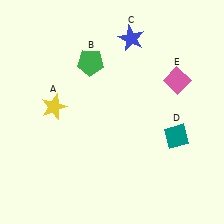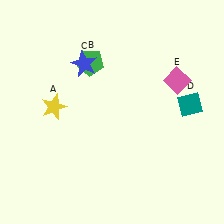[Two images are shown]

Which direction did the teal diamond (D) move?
The teal diamond (D) moved up.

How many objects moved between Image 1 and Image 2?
2 objects moved between the two images.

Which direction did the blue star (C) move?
The blue star (C) moved left.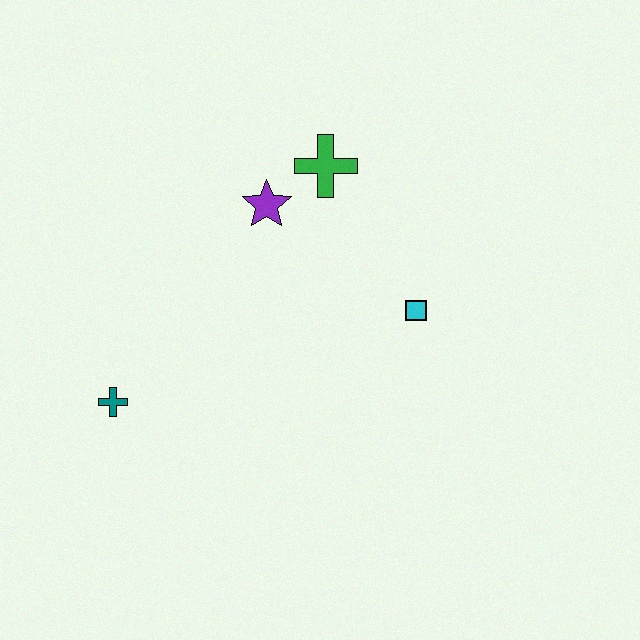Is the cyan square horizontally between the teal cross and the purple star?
No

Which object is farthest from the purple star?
The teal cross is farthest from the purple star.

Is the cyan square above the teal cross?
Yes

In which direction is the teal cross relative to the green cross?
The teal cross is below the green cross.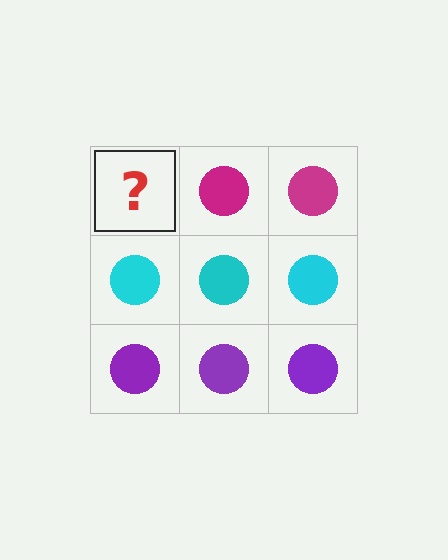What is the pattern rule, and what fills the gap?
The rule is that each row has a consistent color. The gap should be filled with a magenta circle.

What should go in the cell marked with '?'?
The missing cell should contain a magenta circle.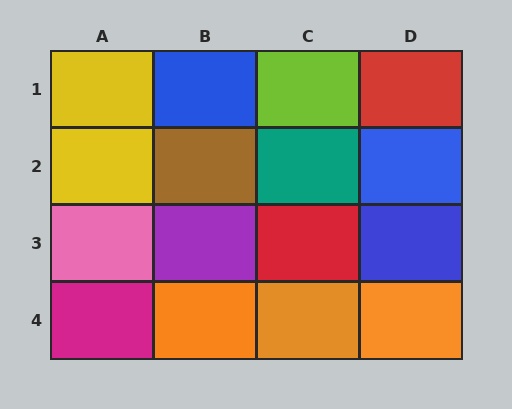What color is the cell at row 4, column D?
Orange.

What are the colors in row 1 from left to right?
Yellow, blue, lime, red.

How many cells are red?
2 cells are red.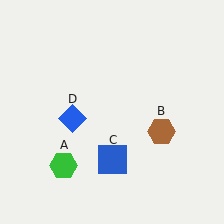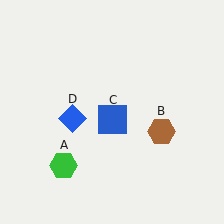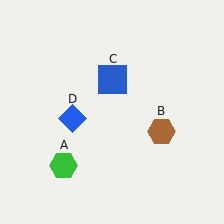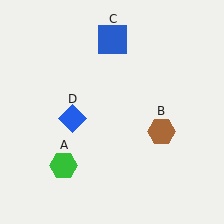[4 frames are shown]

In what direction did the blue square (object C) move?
The blue square (object C) moved up.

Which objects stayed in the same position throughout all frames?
Green hexagon (object A) and brown hexagon (object B) and blue diamond (object D) remained stationary.